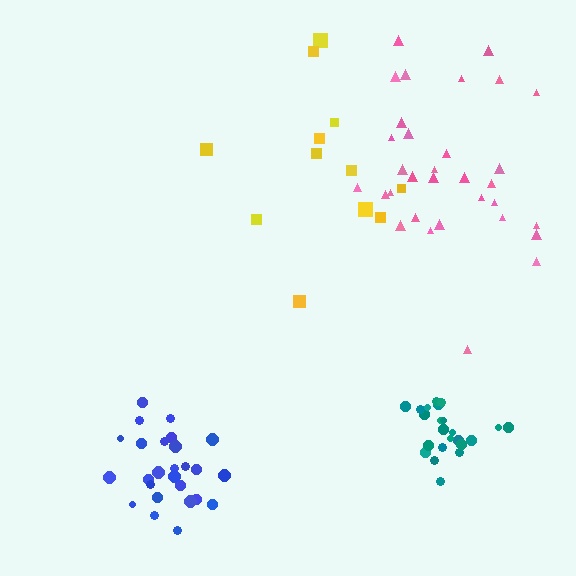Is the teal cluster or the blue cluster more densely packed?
Teal.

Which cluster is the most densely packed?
Teal.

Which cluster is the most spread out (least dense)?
Yellow.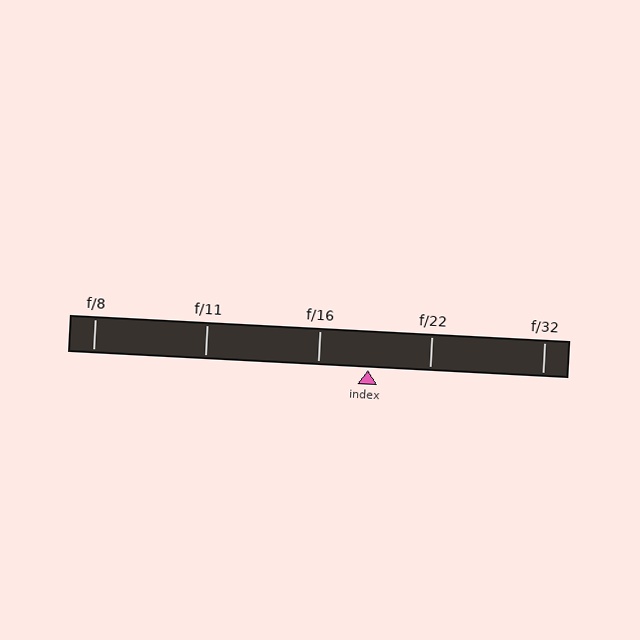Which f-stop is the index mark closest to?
The index mark is closest to f/16.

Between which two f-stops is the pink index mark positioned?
The index mark is between f/16 and f/22.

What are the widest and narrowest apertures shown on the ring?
The widest aperture shown is f/8 and the narrowest is f/32.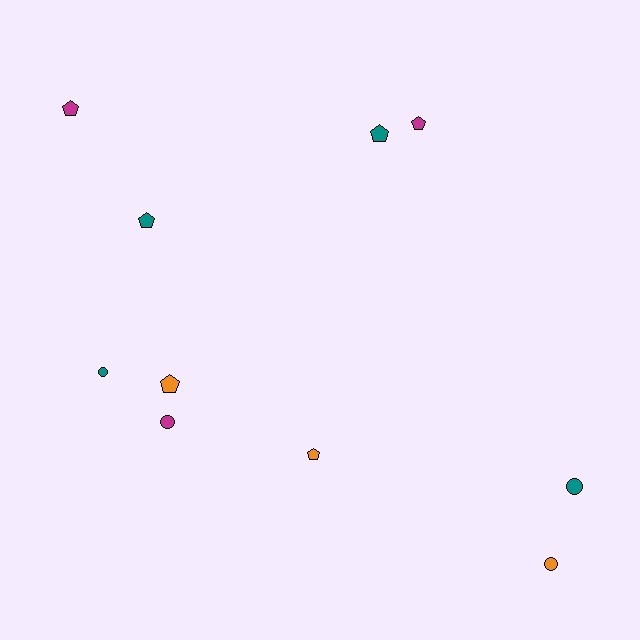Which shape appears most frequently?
Pentagon, with 6 objects.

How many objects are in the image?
There are 10 objects.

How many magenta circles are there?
There is 1 magenta circle.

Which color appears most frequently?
Teal, with 4 objects.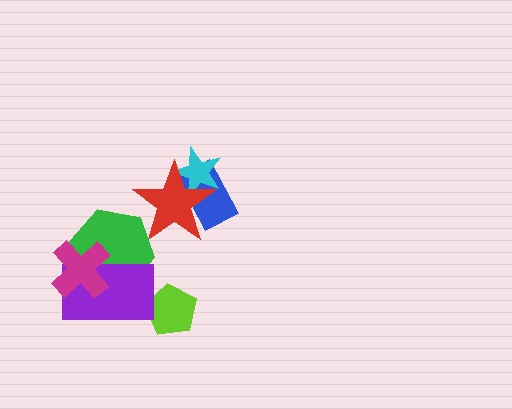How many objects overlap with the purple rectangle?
3 objects overlap with the purple rectangle.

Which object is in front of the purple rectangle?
The magenta cross is in front of the purple rectangle.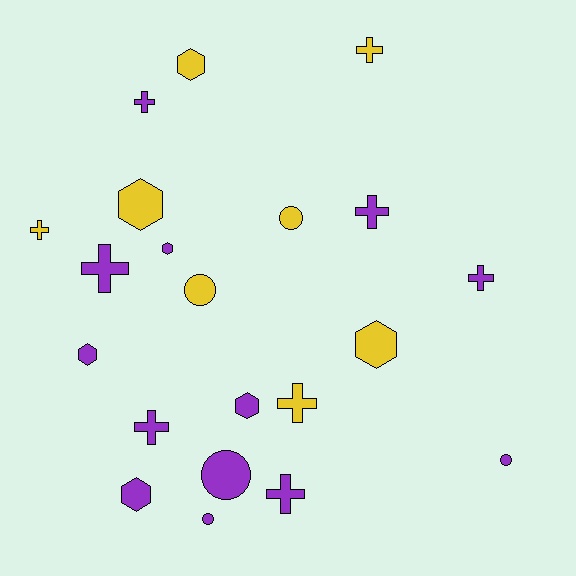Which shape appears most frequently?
Cross, with 9 objects.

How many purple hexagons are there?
There are 4 purple hexagons.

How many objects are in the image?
There are 21 objects.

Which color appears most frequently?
Purple, with 13 objects.